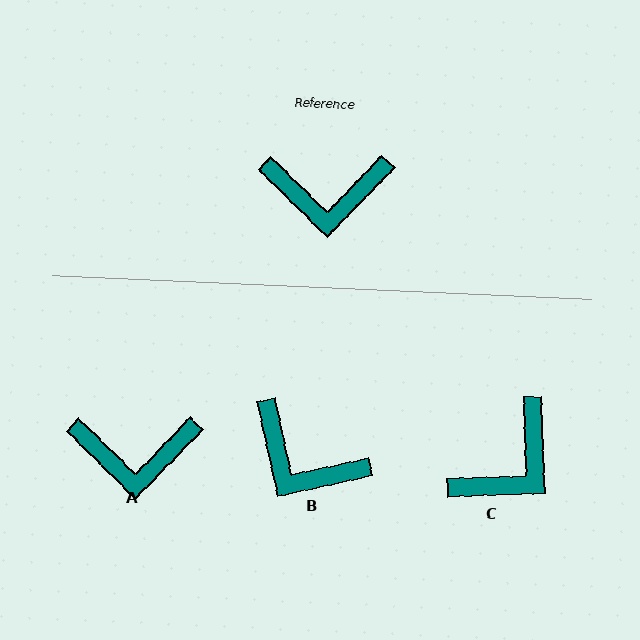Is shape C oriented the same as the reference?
No, it is off by about 46 degrees.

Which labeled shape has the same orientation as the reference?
A.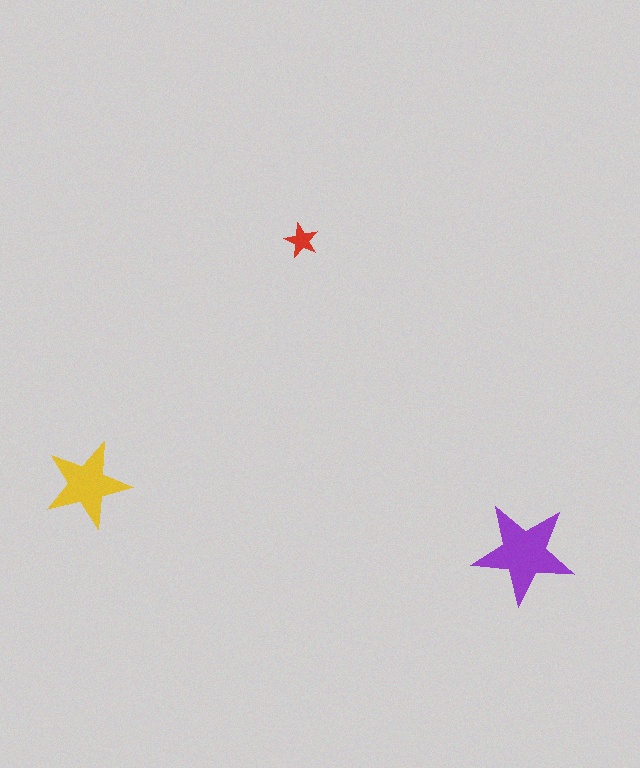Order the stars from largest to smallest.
the purple one, the yellow one, the red one.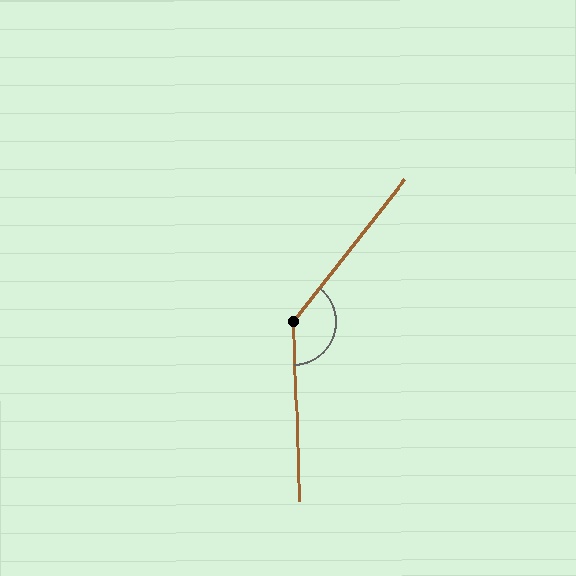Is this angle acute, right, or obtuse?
It is obtuse.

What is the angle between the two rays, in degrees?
Approximately 140 degrees.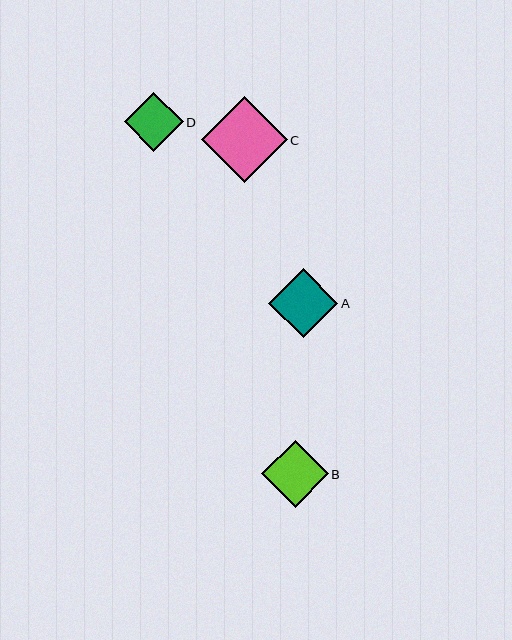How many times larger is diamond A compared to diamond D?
Diamond A is approximately 1.2 times the size of diamond D.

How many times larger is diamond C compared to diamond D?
Diamond C is approximately 1.5 times the size of diamond D.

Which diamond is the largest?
Diamond C is the largest with a size of approximately 86 pixels.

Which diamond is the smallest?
Diamond D is the smallest with a size of approximately 59 pixels.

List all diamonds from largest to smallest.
From largest to smallest: C, A, B, D.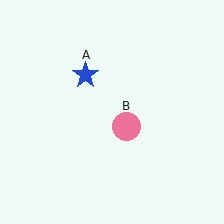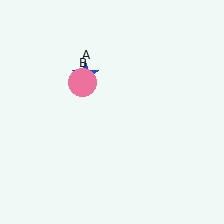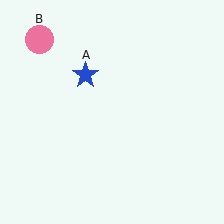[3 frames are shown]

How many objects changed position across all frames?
1 object changed position: pink circle (object B).